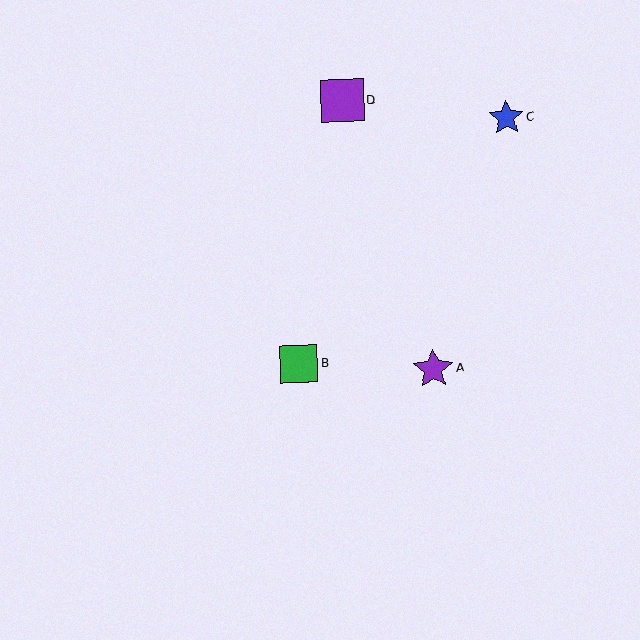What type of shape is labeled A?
Shape A is a purple star.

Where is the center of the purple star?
The center of the purple star is at (433, 369).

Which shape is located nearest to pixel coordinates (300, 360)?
The green square (labeled B) at (299, 364) is nearest to that location.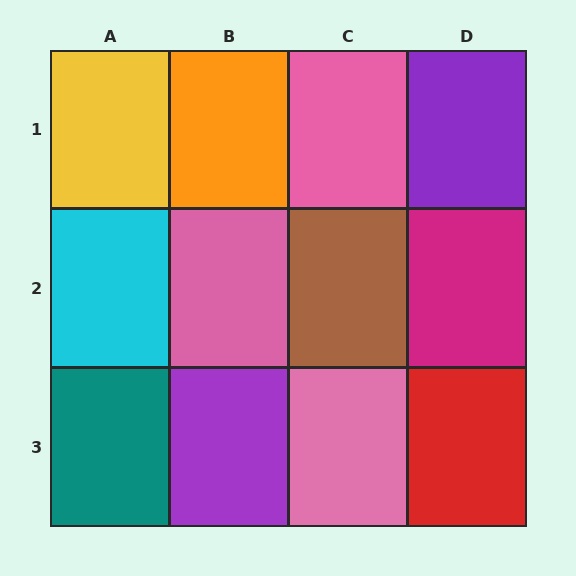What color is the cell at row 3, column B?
Purple.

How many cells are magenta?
1 cell is magenta.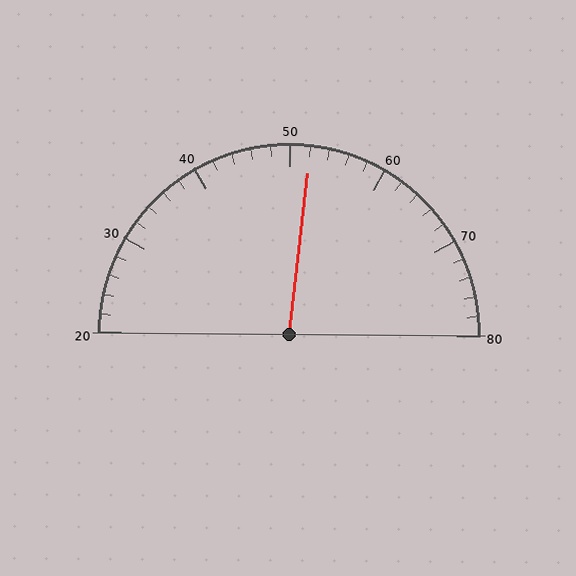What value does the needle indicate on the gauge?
The needle indicates approximately 52.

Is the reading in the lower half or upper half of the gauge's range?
The reading is in the upper half of the range (20 to 80).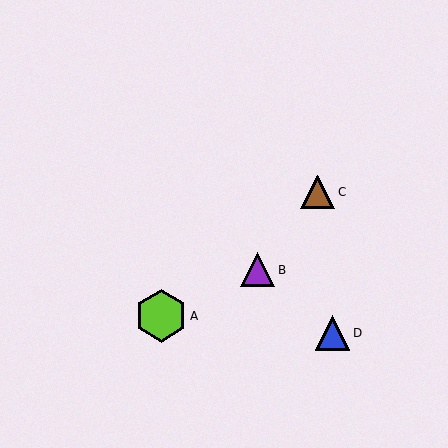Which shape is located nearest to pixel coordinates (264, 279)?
The purple triangle (labeled B) at (258, 270) is nearest to that location.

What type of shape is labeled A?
Shape A is a lime hexagon.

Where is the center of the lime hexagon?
The center of the lime hexagon is at (161, 316).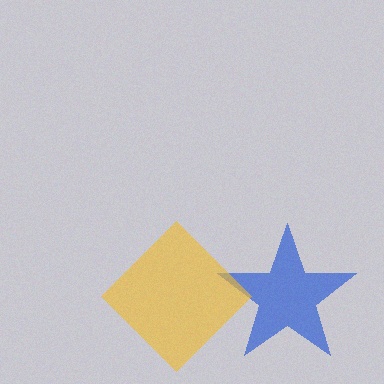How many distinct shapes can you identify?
There are 2 distinct shapes: a blue star, a yellow diamond.